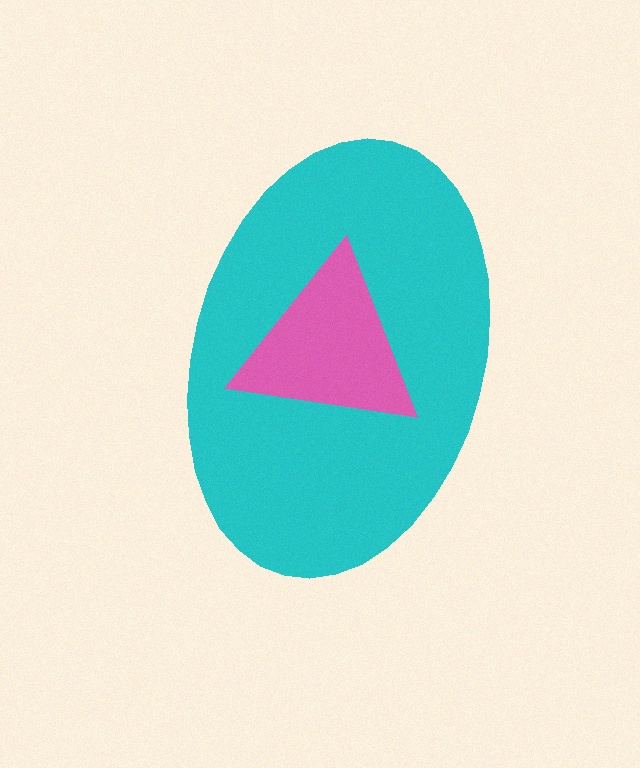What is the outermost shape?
The cyan ellipse.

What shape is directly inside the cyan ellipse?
The pink triangle.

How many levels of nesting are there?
2.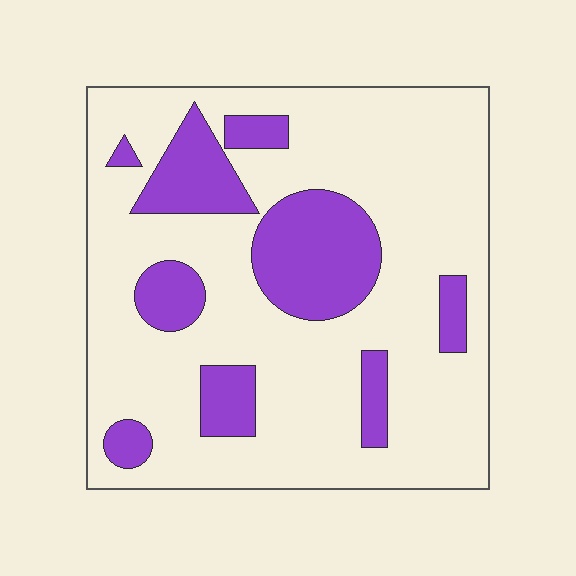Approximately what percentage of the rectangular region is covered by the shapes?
Approximately 25%.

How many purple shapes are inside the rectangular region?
9.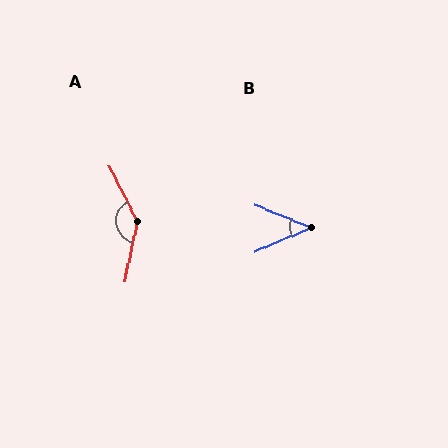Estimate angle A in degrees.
Approximately 141 degrees.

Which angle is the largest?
A, at approximately 141 degrees.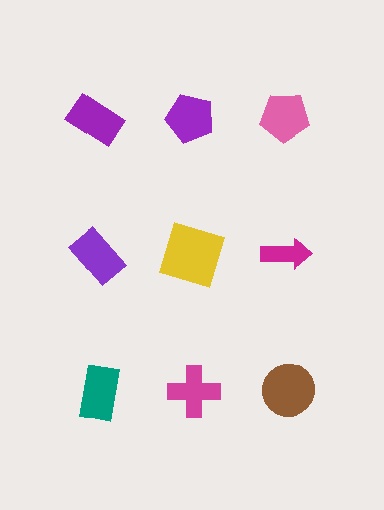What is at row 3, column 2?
A magenta cross.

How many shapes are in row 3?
3 shapes.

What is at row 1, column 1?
A purple rectangle.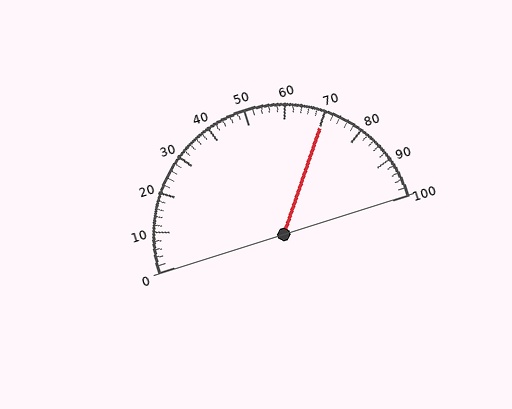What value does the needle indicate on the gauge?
The needle indicates approximately 70.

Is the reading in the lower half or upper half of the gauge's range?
The reading is in the upper half of the range (0 to 100).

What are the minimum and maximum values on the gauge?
The gauge ranges from 0 to 100.